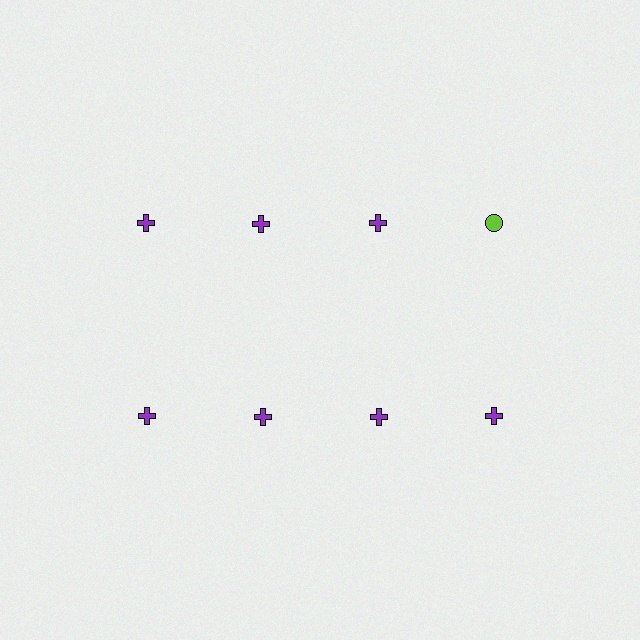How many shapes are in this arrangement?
There are 8 shapes arranged in a grid pattern.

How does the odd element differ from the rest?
It differs in both color (lime instead of purple) and shape (circle instead of cross).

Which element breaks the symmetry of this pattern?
The lime circle in the top row, second from right column breaks the symmetry. All other shapes are purple crosses.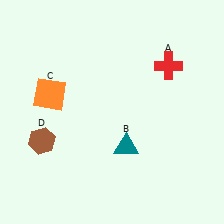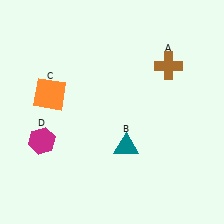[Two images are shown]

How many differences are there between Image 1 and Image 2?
There are 2 differences between the two images.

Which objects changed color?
A changed from red to brown. D changed from brown to magenta.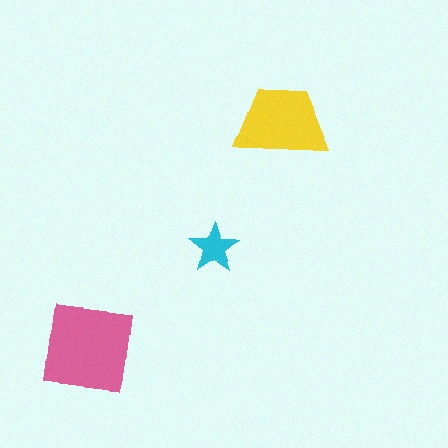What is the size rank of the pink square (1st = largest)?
1st.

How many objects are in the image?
There are 3 objects in the image.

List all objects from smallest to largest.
The cyan star, the yellow trapezoid, the pink square.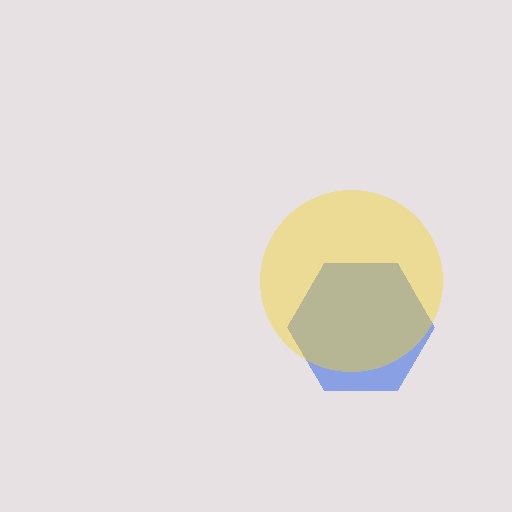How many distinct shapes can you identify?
There are 2 distinct shapes: a blue hexagon, a yellow circle.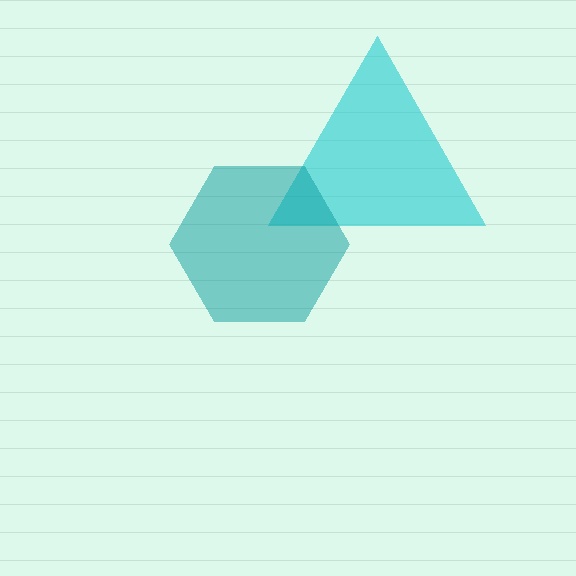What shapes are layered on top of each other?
The layered shapes are: a cyan triangle, a teal hexagon.